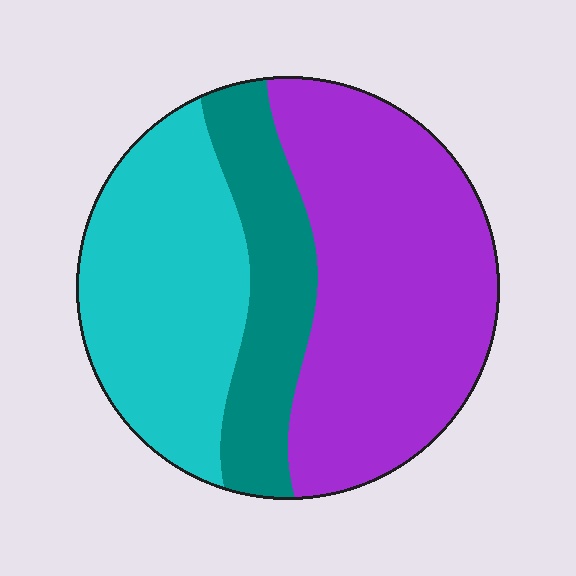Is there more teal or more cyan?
Cyan.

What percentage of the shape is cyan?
Cyan takes up about one third (1/3) of the shape.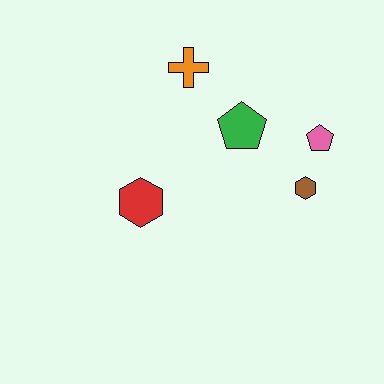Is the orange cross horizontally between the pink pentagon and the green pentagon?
No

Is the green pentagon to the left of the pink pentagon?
Yes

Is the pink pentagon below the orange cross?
Yes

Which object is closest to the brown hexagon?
The pink pentagon is closest to the brown hexagon.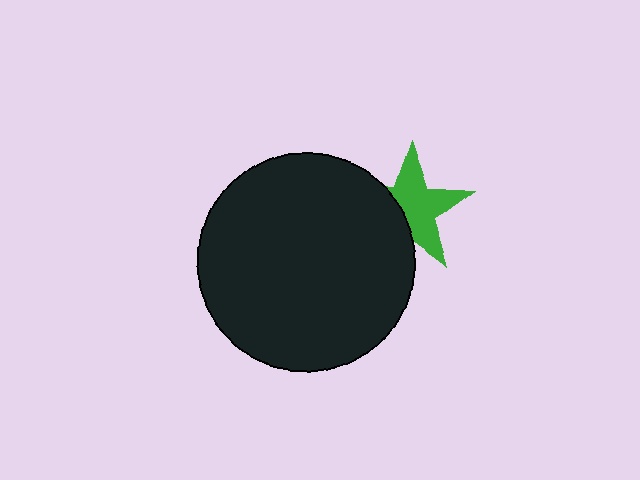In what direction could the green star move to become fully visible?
The green star could move right. That would shift it out from behind the black circle entirely.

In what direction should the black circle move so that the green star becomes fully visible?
The black circle should move left. That is the shortest direction to clear the overlap and leave the green star fully visible.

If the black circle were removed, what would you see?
You would see the complete green star.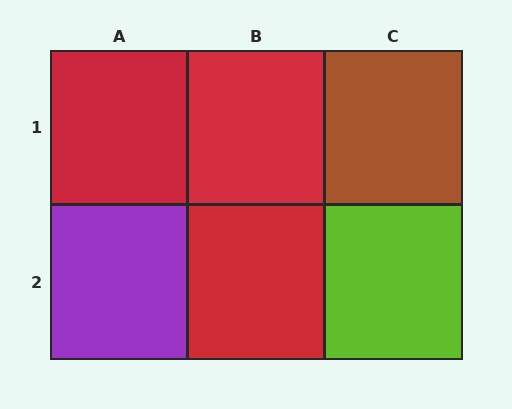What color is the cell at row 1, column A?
Red.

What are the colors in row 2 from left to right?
Purple, red, lime.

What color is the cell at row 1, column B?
Red.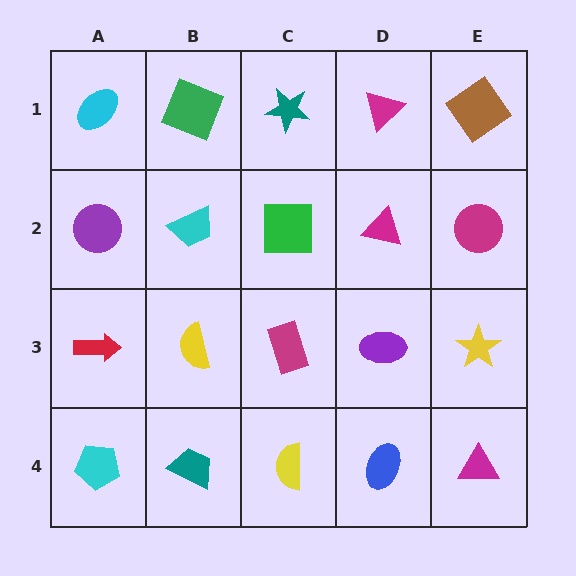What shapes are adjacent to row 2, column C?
A teal star (row 1, column C), a magenta rectangle (row 3, column C), a cyan trapezoid (row 2, column B), a magenta triangle (row 2, column D).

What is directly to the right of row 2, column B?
A green square.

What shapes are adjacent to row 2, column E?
A brown diamond (row 1, column E), a yellow star (row 3, column E), a magenta triangle (row 2, column D).